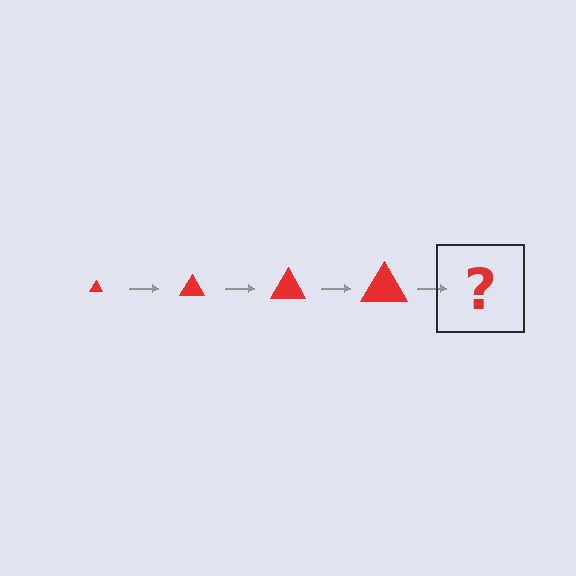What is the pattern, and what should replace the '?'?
The pattern is that the triangle gets progressively larger each step. The '?' should be a red triangle, larger than the previous one.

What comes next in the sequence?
The next element should be a red triangle, larger than the previous one.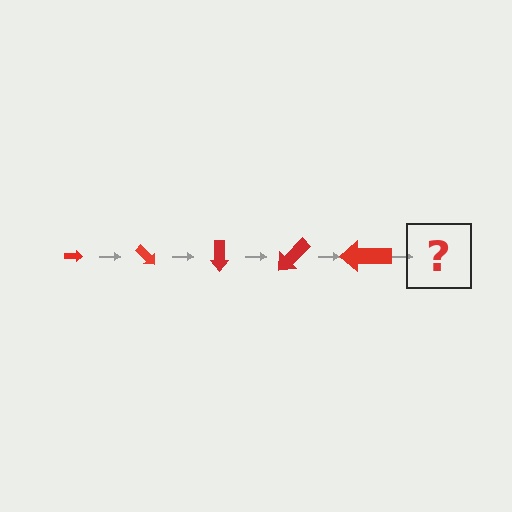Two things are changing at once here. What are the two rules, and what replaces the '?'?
The two rules are that the arrow grows larger each step and it rotates 45 degrees each step. The '?' should be an arrow, larger than the previous one and rotated 225 degrees from the start.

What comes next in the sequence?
The next element should be an arrow, larger than the previous one and rotated 225 degrees from the start.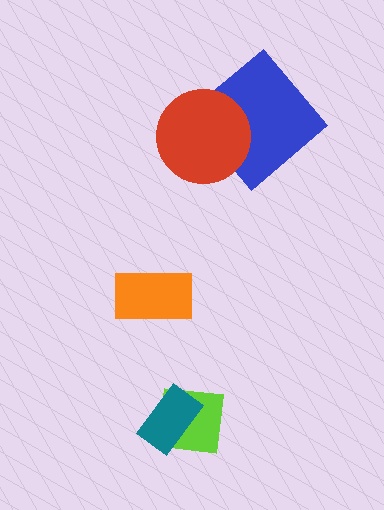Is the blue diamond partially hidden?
Yes, it is partially covered by another shape.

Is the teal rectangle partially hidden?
No, no other shape covers it.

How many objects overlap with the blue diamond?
1 object overlaps with the blue diamond.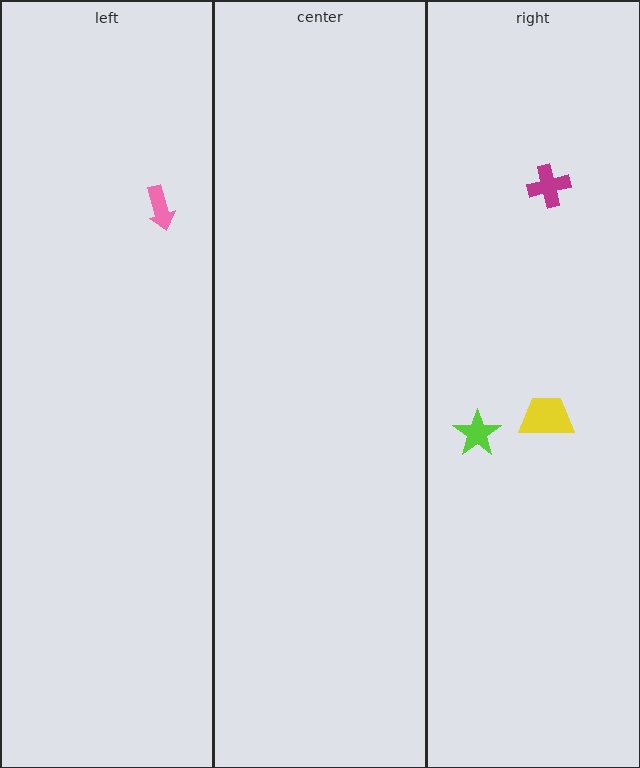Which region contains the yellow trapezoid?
The right region.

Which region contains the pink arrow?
The left region.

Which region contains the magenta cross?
The right region.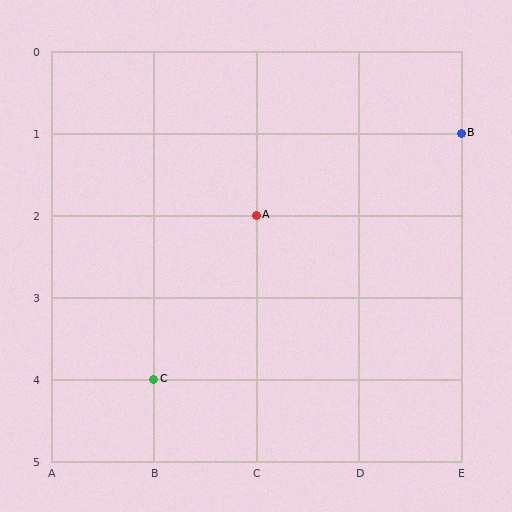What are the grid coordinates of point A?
Point A is at grid coordinates (C, 2).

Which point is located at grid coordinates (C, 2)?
Point A is at (C, 2).